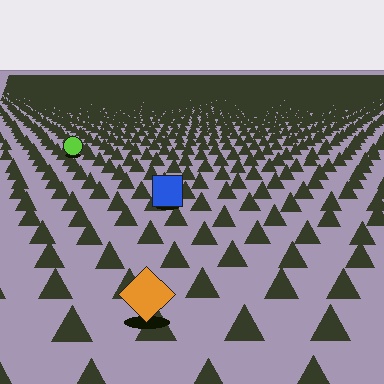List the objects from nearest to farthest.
From nearest to farthest: the orange diamond, the blue square, the lime circle.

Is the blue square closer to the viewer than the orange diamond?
No. The orange diamond is closer — you can tell from the texture gradient: the ground texture is coarser near it.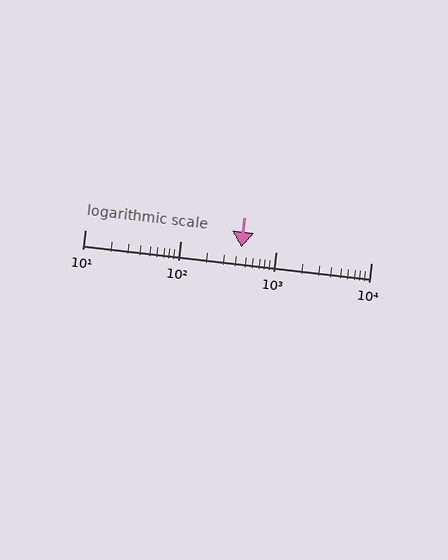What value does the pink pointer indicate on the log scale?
The pointer indicates approximately 440.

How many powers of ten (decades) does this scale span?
The scale spans 3 decades, from 10 to 10000.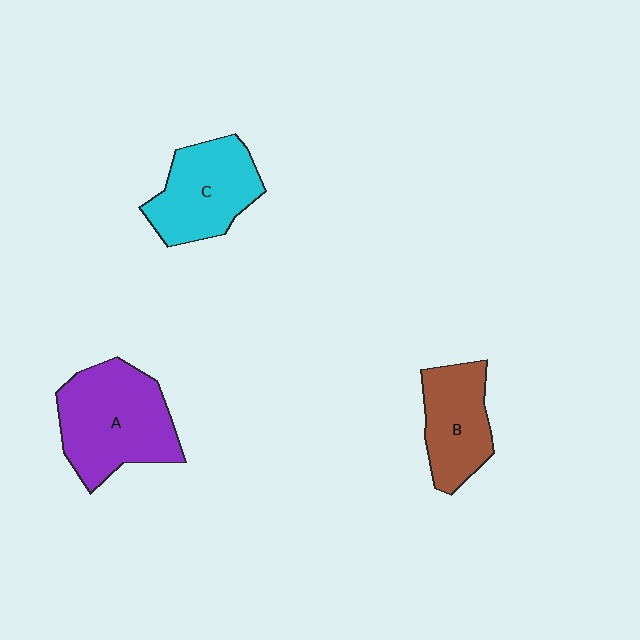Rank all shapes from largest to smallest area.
From largest to smallest: A (purple), C (cyan), B (brown).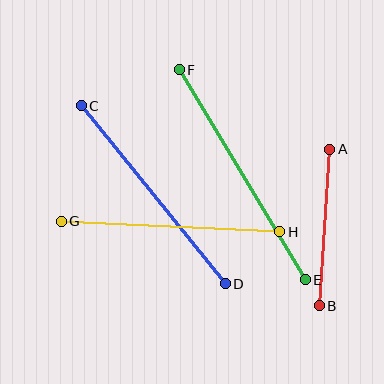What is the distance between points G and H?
The distance is approximately 219 pixels.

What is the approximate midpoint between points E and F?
The midpoint is at approximately (242, 175) pixels.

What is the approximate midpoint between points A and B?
The midpoint is at approximately (324, 227) pixels.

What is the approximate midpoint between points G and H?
The midpoint is at approximately (171, 227) pixels.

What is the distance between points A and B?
The distance is approximately 157 pixels.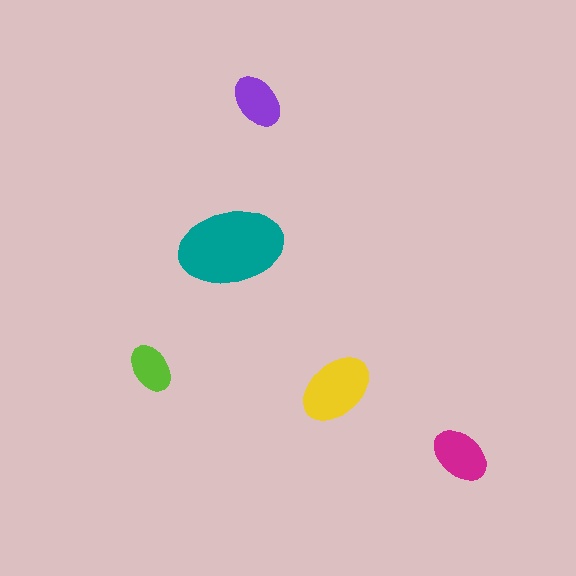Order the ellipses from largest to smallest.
the teal one, the yellow one, the magenta one, the purple one, the lime one.